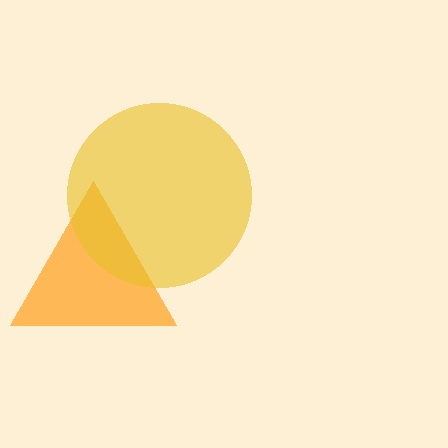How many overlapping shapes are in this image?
There are 2 overlapping shapes in the image.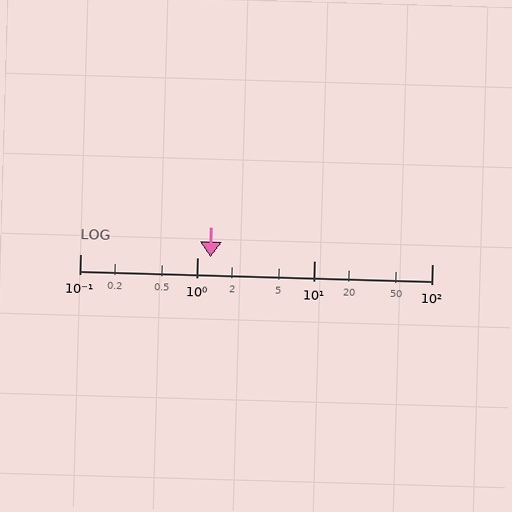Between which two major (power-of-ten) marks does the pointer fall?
The pointer is between 1 and 10.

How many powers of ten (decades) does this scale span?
The scale spans 3 decades, from 0.1 to 100.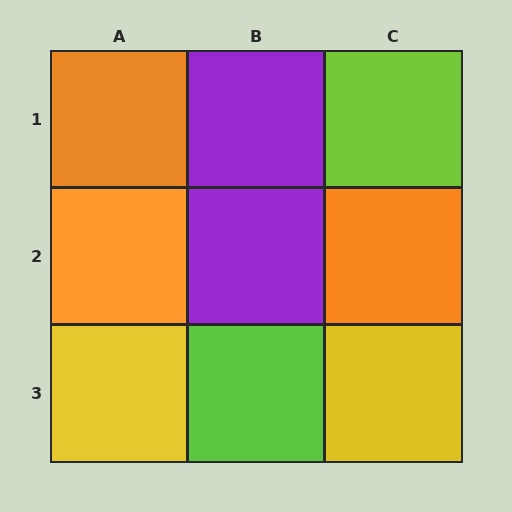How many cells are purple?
2 cells are purple.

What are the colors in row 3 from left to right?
Yellow, lime, yellow.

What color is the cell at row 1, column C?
Lime.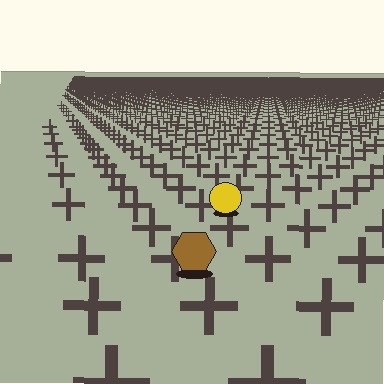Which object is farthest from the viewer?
The yellow circle is farthest from the viewer. It appears smaller and the ground texture around it is denser.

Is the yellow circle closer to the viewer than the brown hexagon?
No. The brown hexagon is closer — you can tell from the texture gradient: the ground texture is coarser near it.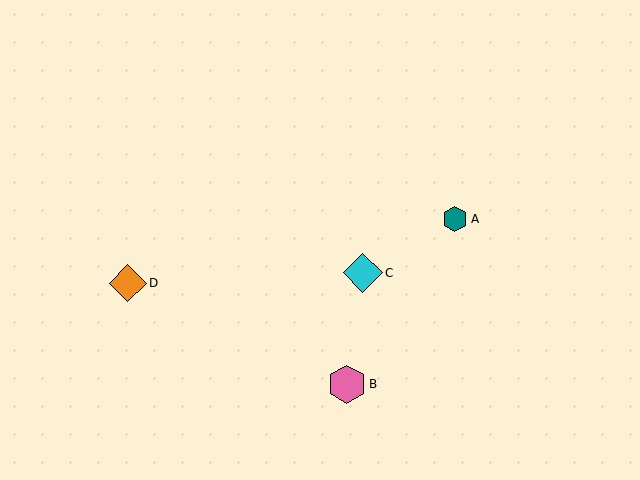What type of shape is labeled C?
Shape C is a cyan diamond.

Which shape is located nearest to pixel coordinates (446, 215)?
The teal hexagon (labeled A) at (455, 219) is nearest to that location.